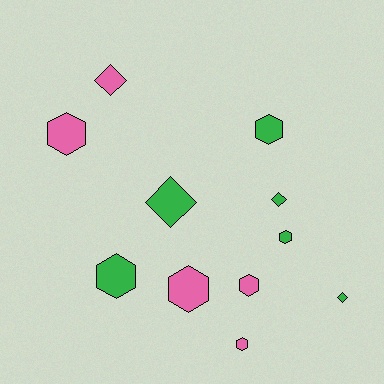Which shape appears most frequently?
Hexagon, with 7 objects.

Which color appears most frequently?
Green, with 6 objects.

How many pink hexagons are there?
There are 4 pink hexagons.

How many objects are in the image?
There are 11 objects.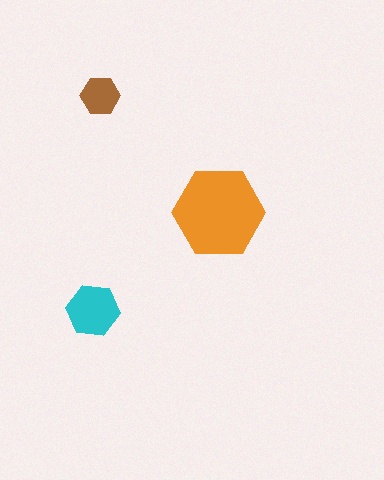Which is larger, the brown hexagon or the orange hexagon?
The orange one.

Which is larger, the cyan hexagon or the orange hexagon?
The orange one.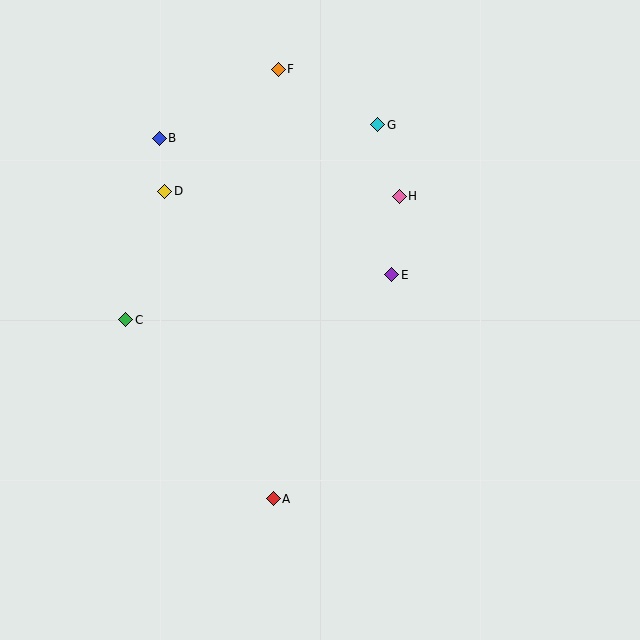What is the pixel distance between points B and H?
The distance between B and H is 247 pixels.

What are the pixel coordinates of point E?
Point E is at (392, 275).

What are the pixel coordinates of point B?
Point B is at (159, 138).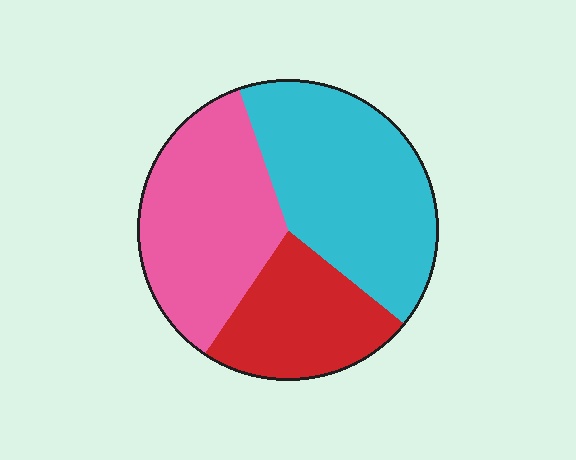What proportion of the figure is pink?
Pink takes up about one third (1/3) of the figure.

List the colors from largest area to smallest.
From largest to smallest: cyan, pink, red.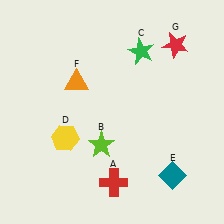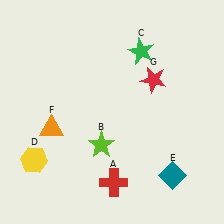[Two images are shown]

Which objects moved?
The objects that moved are: the yellow hexagon (D), the orange triangle (F), the red star (G).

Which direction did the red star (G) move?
The red star (G) moved down.